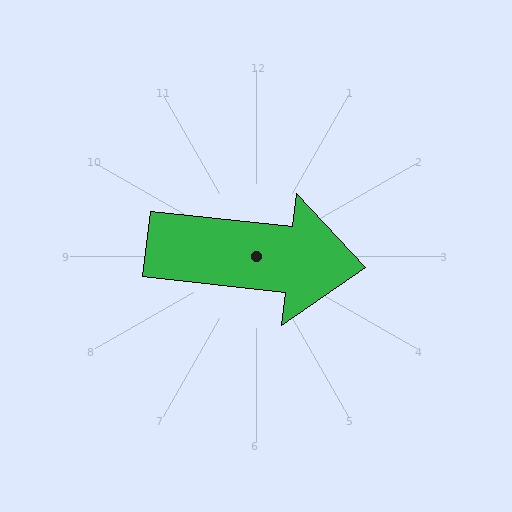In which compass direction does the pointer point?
East.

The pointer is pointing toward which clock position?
Roughly 3 o'clock.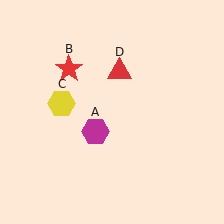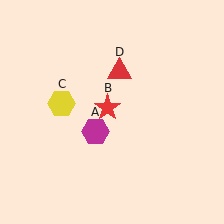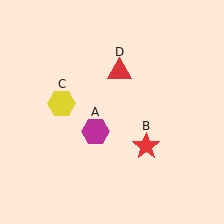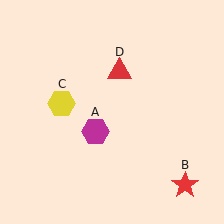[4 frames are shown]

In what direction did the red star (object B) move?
The red star (object B) moved down and to the right.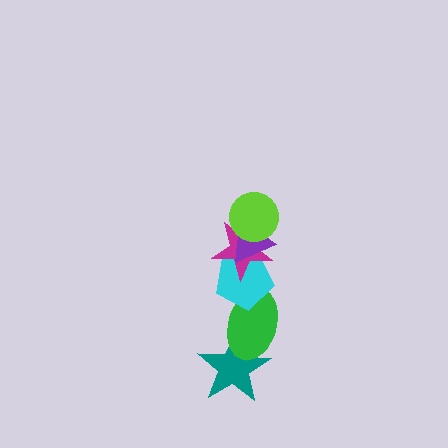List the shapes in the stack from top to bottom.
From top to bottom: the lime circle, the purple triangle, the magenta star, the cyan pentagon, the green ellipse, the teal star.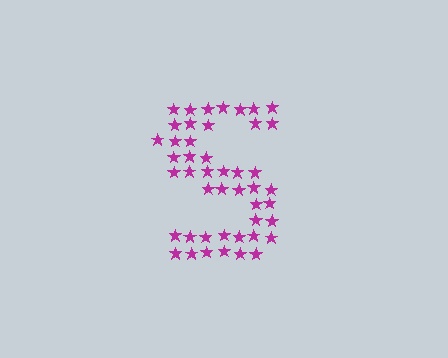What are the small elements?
The small elements are stars.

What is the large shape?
The large shape is the letter S.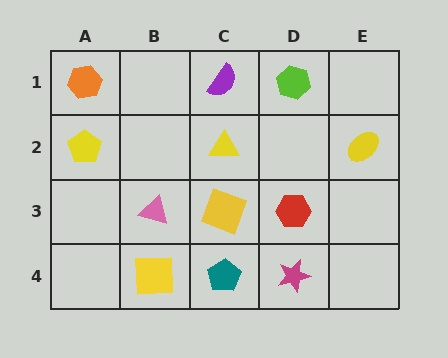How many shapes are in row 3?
3 shapes.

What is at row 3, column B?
A pink triangle.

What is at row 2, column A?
A yellow pentagon.